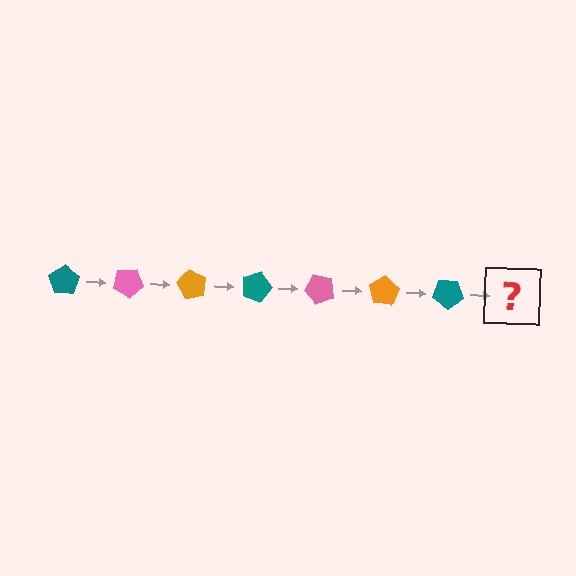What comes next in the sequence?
The next element should be a pink pentagon, rotated 210 degrees from the start.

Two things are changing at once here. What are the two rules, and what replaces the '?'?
The two rules are that it rotates 30 degrees each step and the color cycles through teal, pink, and orange. The '?' should be a pink pentagon, rotated 210 degrees from the start.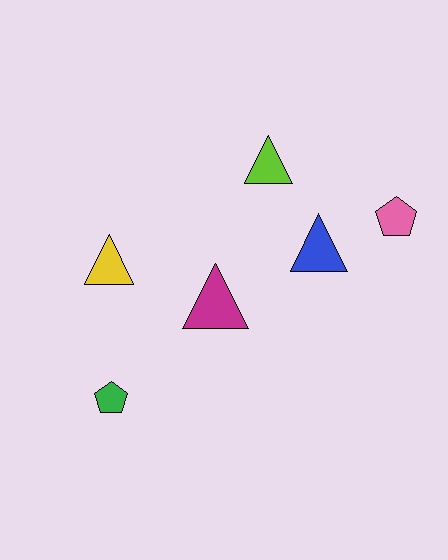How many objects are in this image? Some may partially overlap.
There are 6 objects.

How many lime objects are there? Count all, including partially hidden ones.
There is 1 lime object.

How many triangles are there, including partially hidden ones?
There are 4 triangles.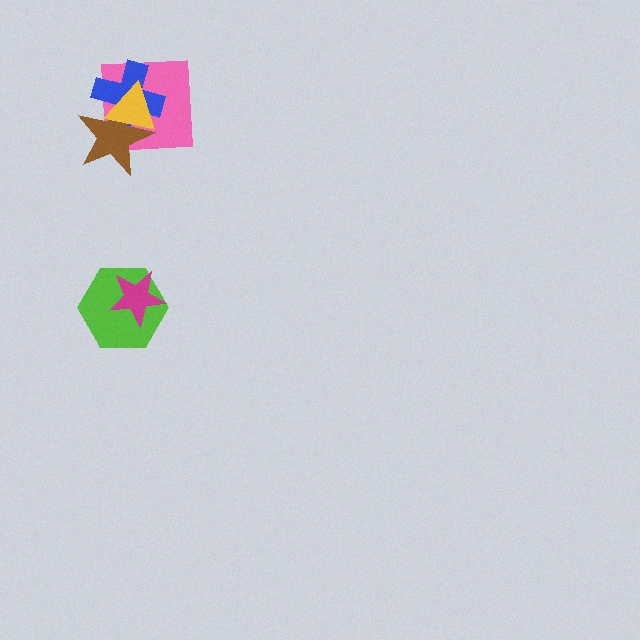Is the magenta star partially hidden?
No, no other shape covers it.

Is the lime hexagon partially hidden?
Yes, it is partially covered by another shape.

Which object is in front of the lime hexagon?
The magenta star is in front of the lime hexagon.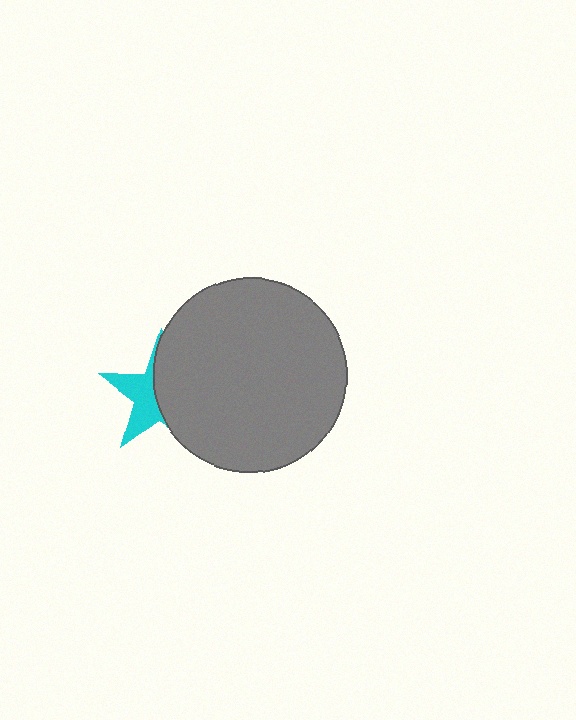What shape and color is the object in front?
The object in front is a gray circle.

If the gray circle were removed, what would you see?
You would see the complete cyan star.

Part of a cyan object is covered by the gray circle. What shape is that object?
It is a star.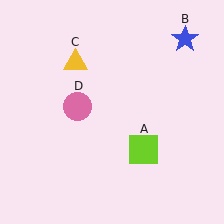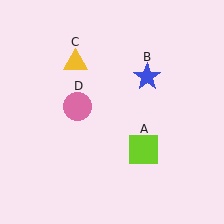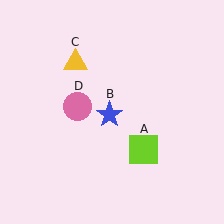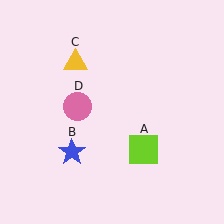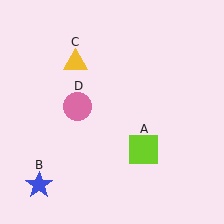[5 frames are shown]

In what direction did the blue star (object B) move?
The blue star (object B) moved down and to the left.